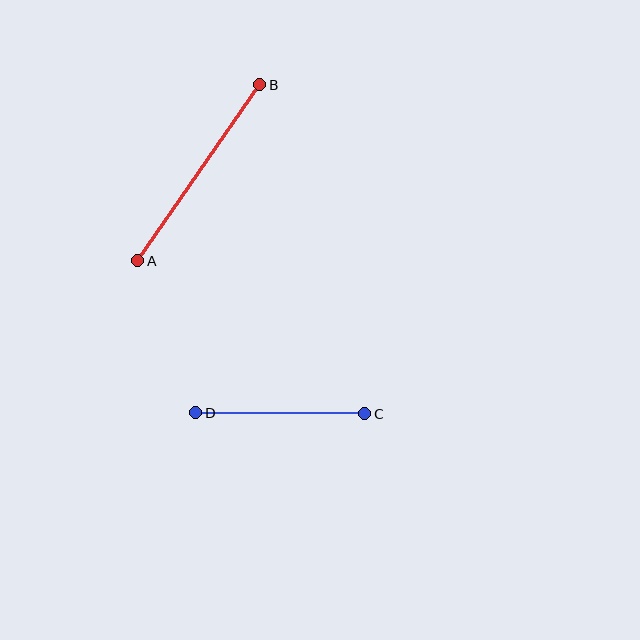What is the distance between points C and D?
The distance is approximately 169 pixels.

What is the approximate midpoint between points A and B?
The midpoint is at approximately (199, 173) pixels.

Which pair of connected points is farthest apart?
Points A and B are farthest apart.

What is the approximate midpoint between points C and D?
The midpoint is at approximately (280, 413) pixels.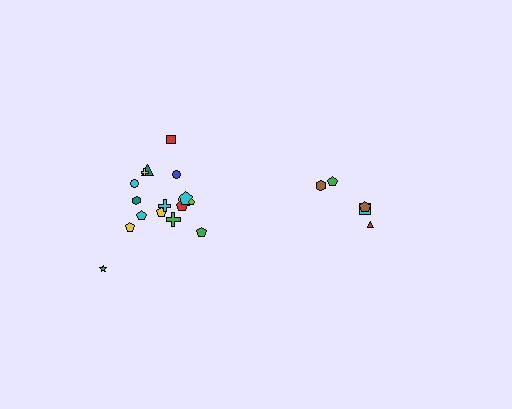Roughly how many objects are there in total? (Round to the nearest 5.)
Roughly 25 objects in total.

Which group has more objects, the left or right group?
The left group.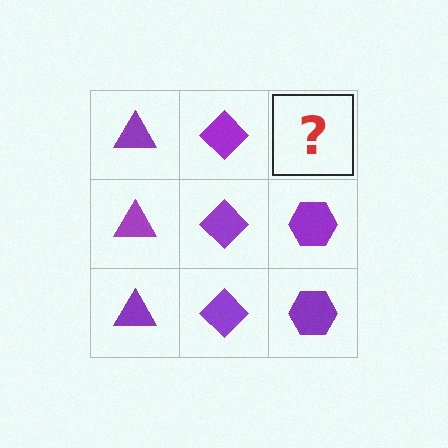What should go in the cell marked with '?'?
The missing cell should contain a purple hexagon.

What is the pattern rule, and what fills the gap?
The rule is that each column has a consistent shape. The gap should be filled with a purple hexagon.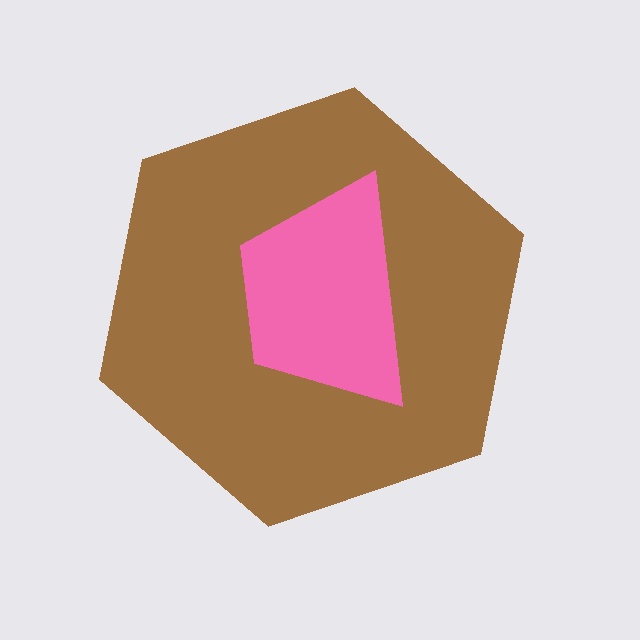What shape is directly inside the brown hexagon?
The pink trapezoid.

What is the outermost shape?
The brown hexagon.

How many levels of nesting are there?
2.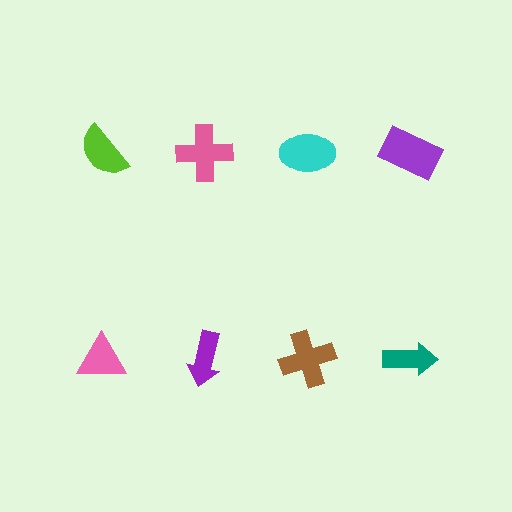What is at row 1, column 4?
A purple rectangle.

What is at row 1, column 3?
A cyan ellipse.